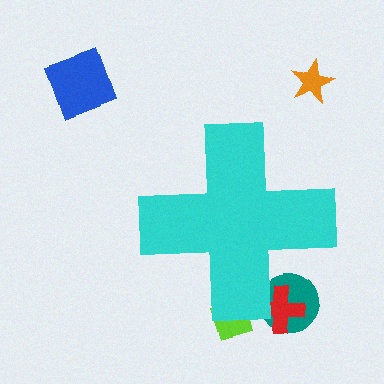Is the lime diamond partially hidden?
Yes, the lime diamond is partially hidden behind the cyan cross.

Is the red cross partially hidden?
Yes, the red cross is partially hidden behind the cyan cross.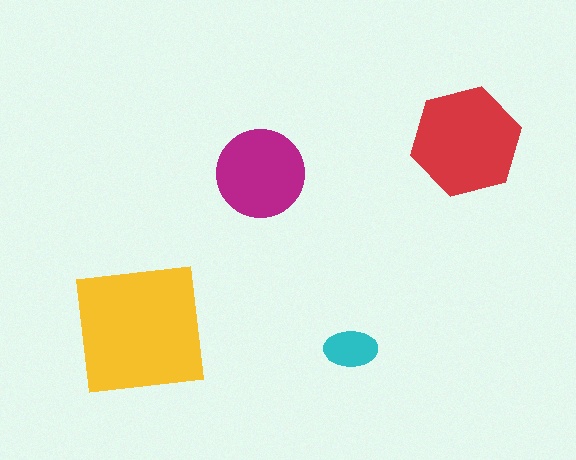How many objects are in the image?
There are 4 objects in the image.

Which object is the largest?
The yellow square.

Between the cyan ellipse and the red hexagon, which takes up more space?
The red hexagon.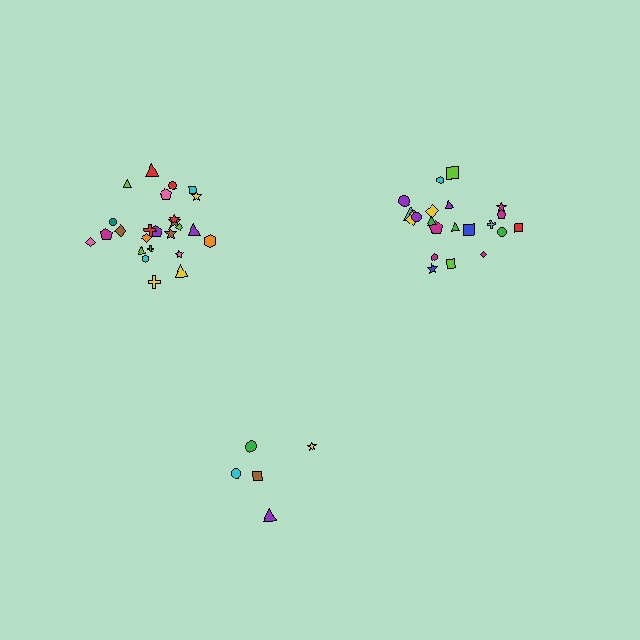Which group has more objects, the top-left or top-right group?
The top-left group.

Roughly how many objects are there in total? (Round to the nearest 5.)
Roughly 50 objects in total.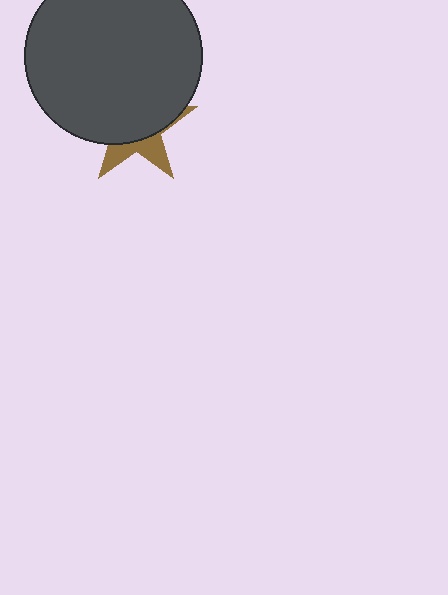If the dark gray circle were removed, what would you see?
You would see the complete brown star.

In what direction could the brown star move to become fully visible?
The brown star could move down. That would shift it out from behind the dark gray circle entirely.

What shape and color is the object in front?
The object in front is a dark gray circle.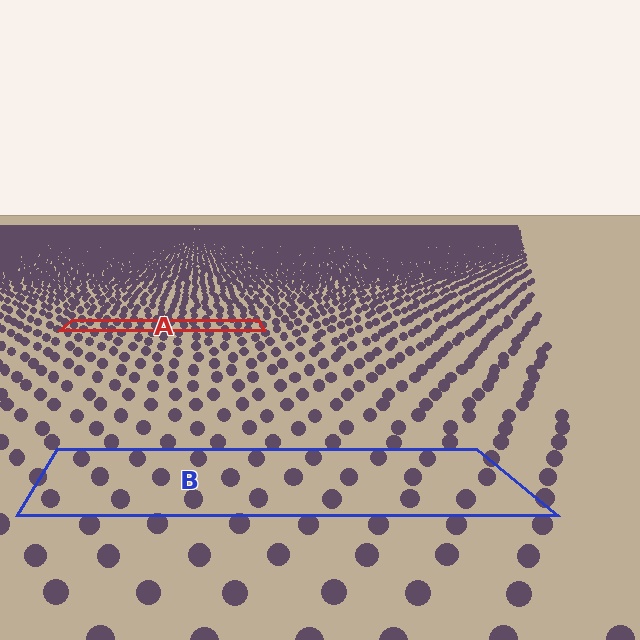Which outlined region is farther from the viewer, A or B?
Region A is farther from the viewer — the texture elements inside it appear smaller and more densely packed.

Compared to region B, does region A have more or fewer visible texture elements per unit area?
Region A has more texture elements per unit area — they are packed more densely because it is farther away.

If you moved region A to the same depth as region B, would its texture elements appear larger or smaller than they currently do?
They would appear larger. At a closer depth, the same texture elements are projected at a bigger on-screen size.